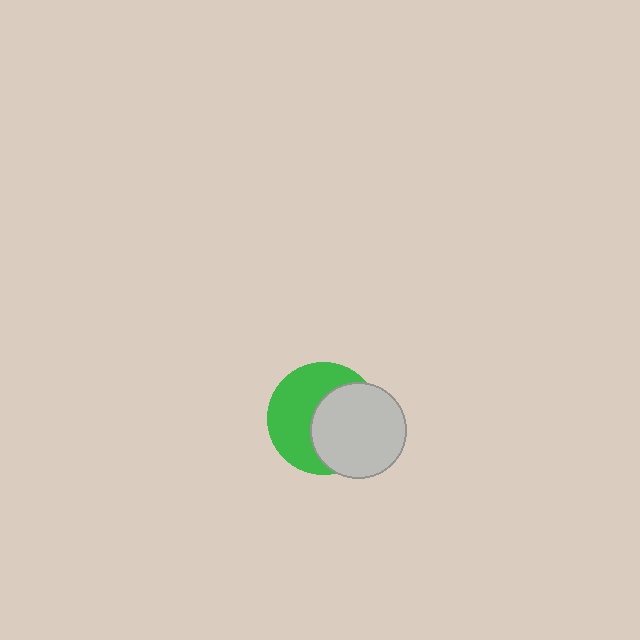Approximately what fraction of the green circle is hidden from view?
Roughly 48% of the green circle is hidden behind the light gray circle.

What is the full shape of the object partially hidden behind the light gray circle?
The partially hidden object is a green circle.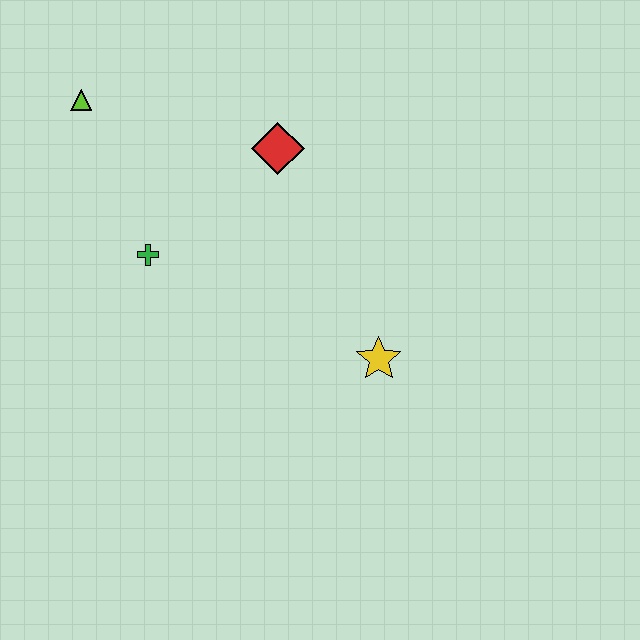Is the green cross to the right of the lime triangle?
Yes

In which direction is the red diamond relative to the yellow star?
The red diamond is above the yellow star.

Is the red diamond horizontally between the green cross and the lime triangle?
No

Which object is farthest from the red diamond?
The yellow star is farthest from the red diamond.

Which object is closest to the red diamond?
The green cross is closest to the red diamond.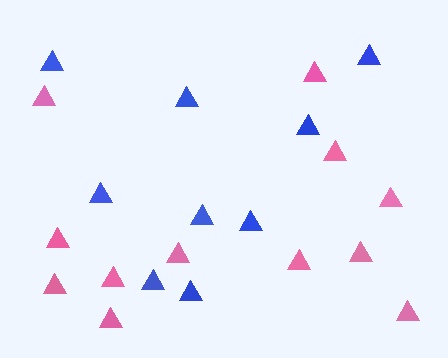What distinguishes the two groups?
There are 2 groups: one group of pink triangles (12) and one group of blue triangles (9).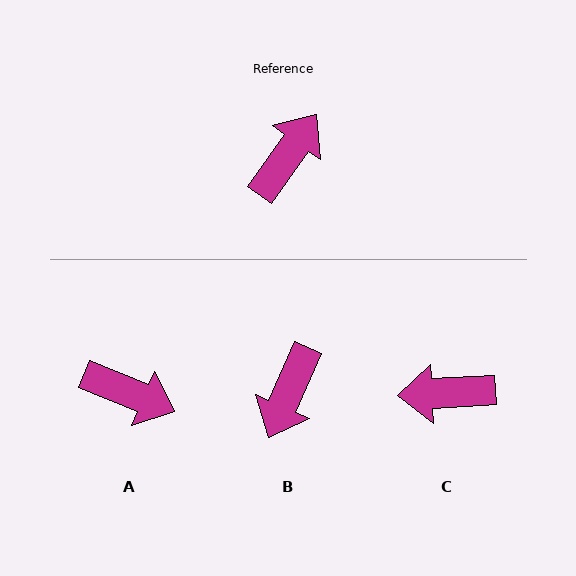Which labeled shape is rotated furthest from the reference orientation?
B, about 169 degrees away.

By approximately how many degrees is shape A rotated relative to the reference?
Approximately 77 degrees clockwise.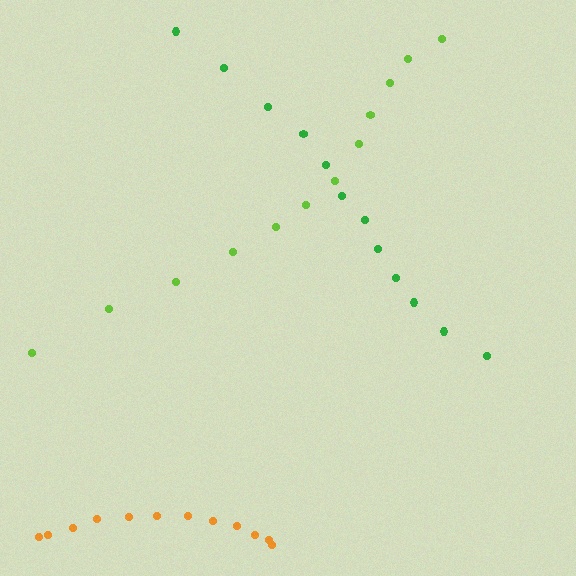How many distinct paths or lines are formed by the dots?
There are 3 distinct paths.